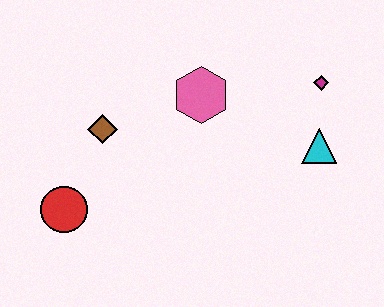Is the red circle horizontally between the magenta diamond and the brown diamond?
No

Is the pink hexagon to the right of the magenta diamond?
No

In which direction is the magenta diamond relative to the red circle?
The magenta diamond is to the right of the red circle.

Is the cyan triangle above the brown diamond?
No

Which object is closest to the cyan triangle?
The magenta diamond is closest to the cyan triangle.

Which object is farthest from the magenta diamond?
The red circle is farthest from the magenta diamond.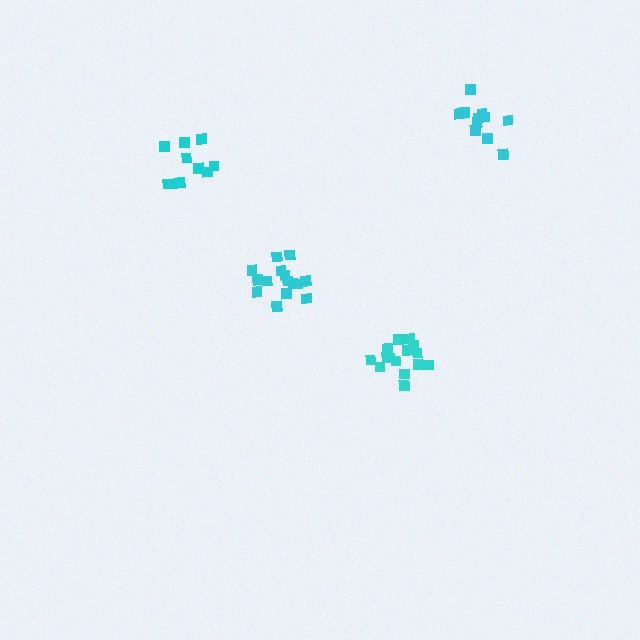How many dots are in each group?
Group 1: 11 dots, Group 2: 15 dots, Group 3: 15 dots, Group 4: 10 dots (51 total).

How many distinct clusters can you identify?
There are 4 distinct clusters.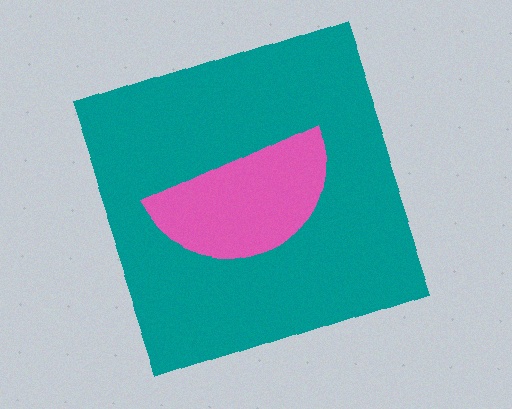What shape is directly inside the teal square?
The pink semicircle.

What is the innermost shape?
The pink semicircle.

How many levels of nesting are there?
2.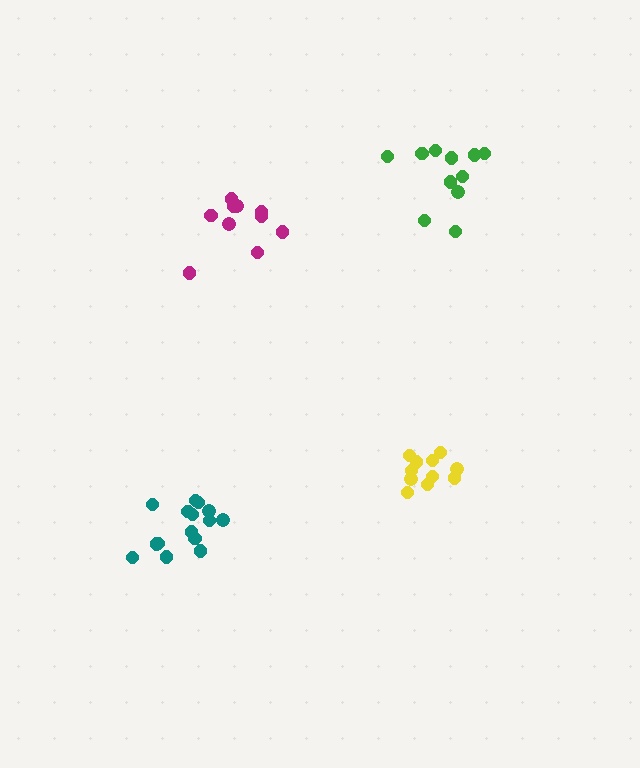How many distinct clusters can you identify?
There are 4 distinct clusters.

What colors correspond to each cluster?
The clusters are colored: green, magenta, yellow, teal.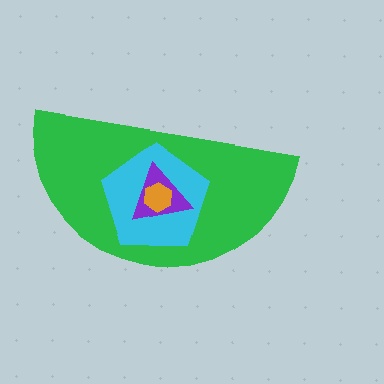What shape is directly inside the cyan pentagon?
The purple triangle.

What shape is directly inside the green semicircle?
The cyan pentagon.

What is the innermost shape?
The orange hexagon.